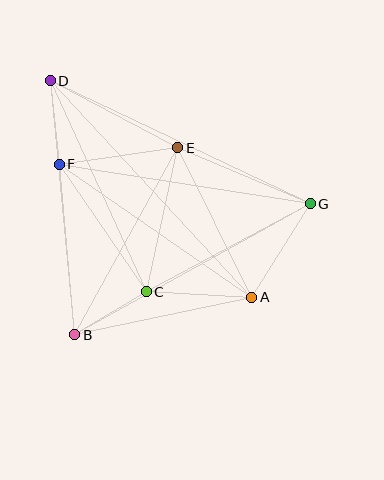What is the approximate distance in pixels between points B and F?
The distance between B and F is approximately 172 pixels.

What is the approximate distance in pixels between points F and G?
The distance between F and G is approximately 254 pixels.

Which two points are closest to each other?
Points D and F are closest to each other.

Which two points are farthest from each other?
Points A and D are farthest from each other.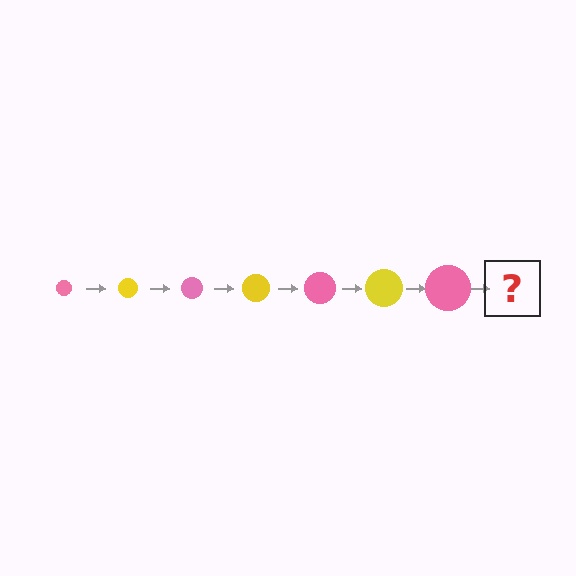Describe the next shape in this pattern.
It should be a yellow circle, larger than the previous one.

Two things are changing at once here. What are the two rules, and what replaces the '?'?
The two rules are that the circle grows larger each step and the color cycles through pink and yellow. The '?' should be a yellow circle, larger than the previous one.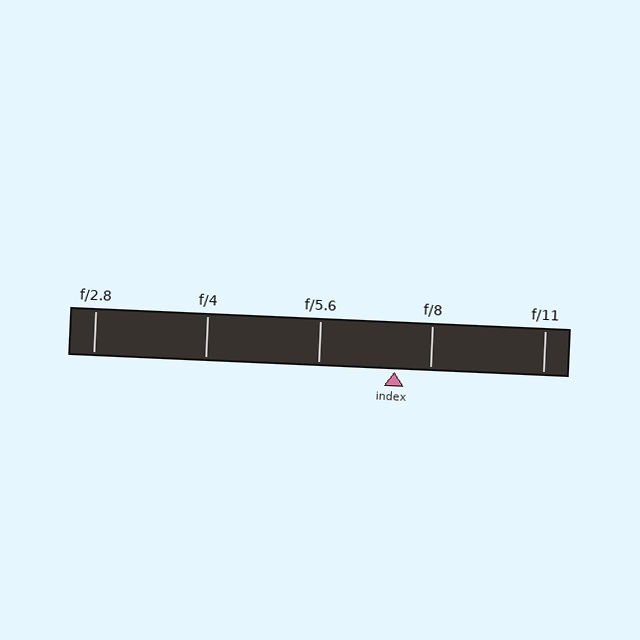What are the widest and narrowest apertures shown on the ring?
The widest aperture shown is f/2.8 and the narrowest is f/11.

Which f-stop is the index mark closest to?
The index mark is closest to f/8.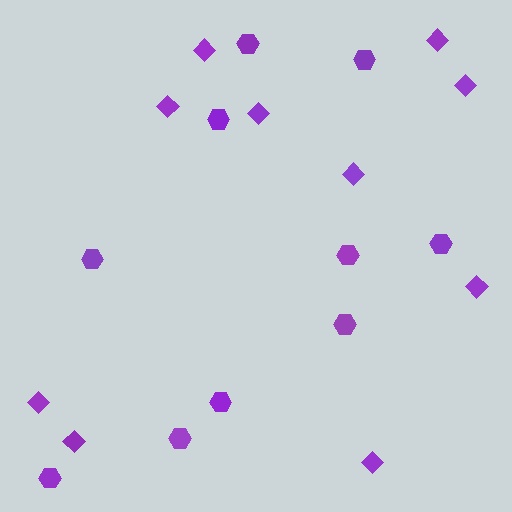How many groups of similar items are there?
There are 2 groups: one group of hexagons (10) and one group of diamonds (10).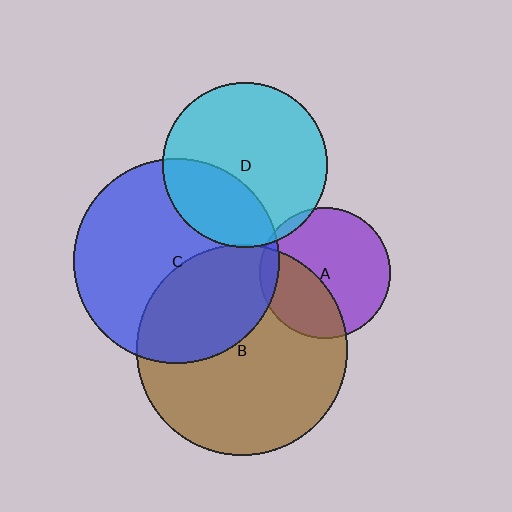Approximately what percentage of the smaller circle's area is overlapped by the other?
Approximately 30%.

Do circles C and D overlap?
Yes.